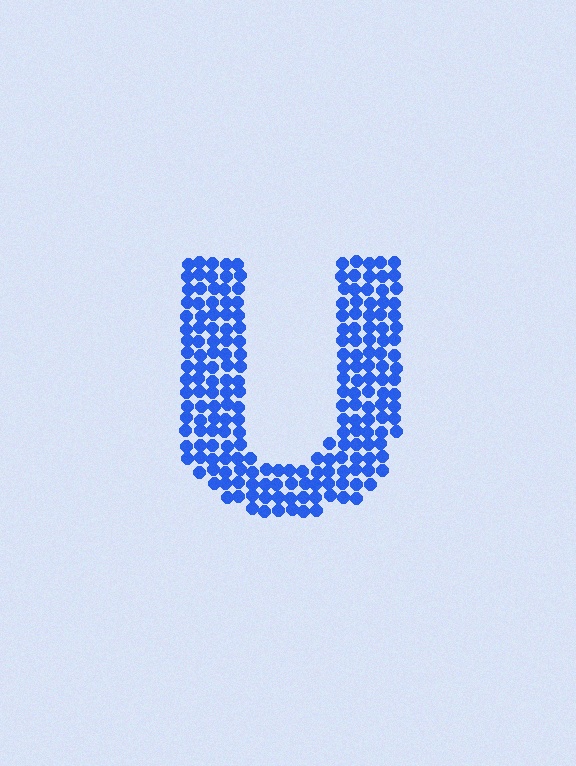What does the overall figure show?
The overall figure shows the letter U.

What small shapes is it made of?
It is made of small circles.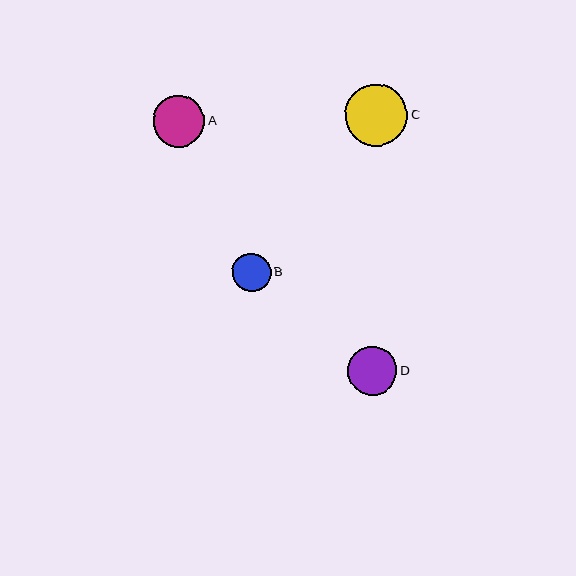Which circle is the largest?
Circle C is the largest with a size of approximately 63 pixels.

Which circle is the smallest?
Circle B is the smallest with a size of approximately 38 pixels.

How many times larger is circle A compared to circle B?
Circle A is approximately 1.3 times the size of circle B.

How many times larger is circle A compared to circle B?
Circle A is approximately 1.3 times the size of circle B.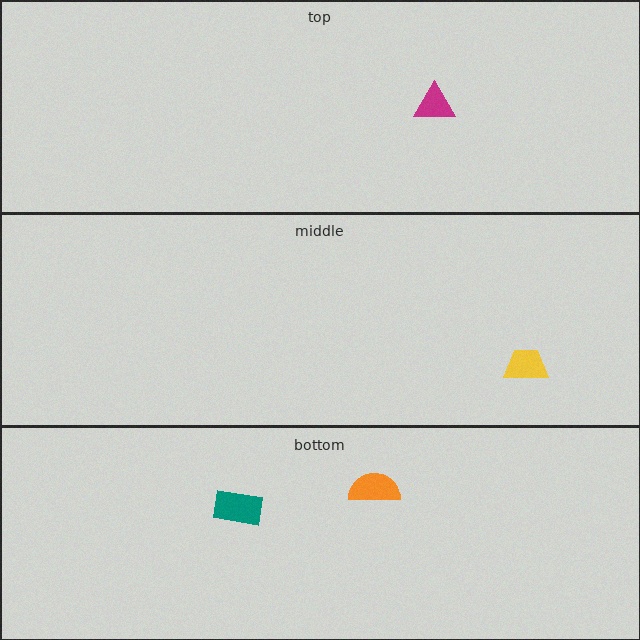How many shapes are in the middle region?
1.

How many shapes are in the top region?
1.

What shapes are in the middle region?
The yellow trapezoid.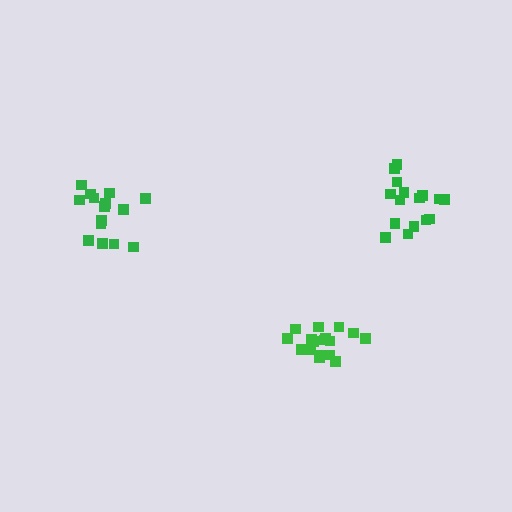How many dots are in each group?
Group 1: 18 dots, Group 2: 16 dots, Group 3: 15 dots (49 total).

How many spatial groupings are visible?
There are 3 spatial groupings.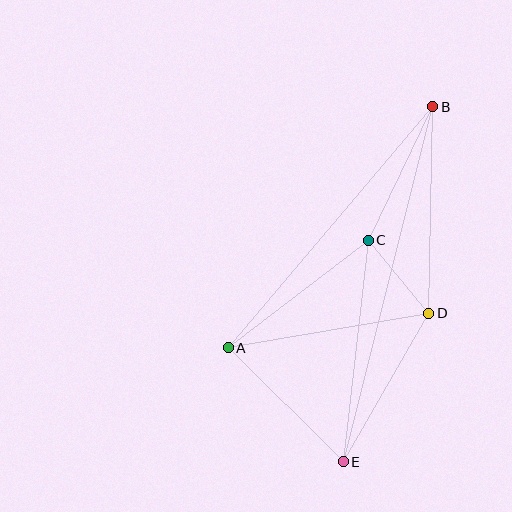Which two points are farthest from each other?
Points B and E are farthest from each other.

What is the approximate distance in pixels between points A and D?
The distance between A and D is approximately 204 pixels.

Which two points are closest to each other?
Points C and D are closest to each other.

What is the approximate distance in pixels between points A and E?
The distance between A and E is approximately 162 pixels.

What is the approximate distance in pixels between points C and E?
The distance between C and E is approximately 223 pixels.